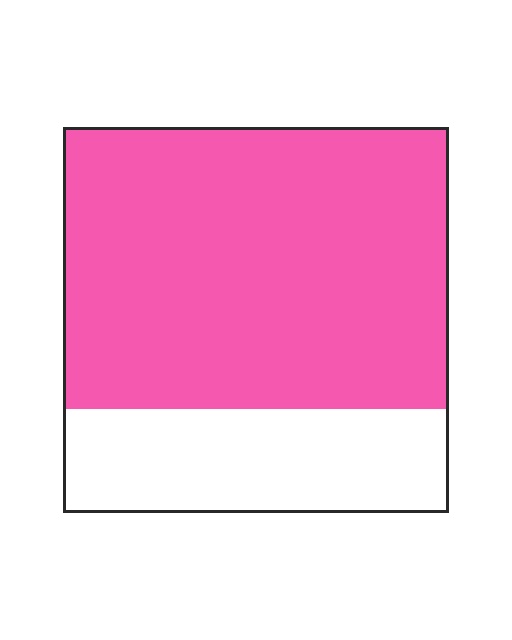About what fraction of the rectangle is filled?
About three quarters (3/4).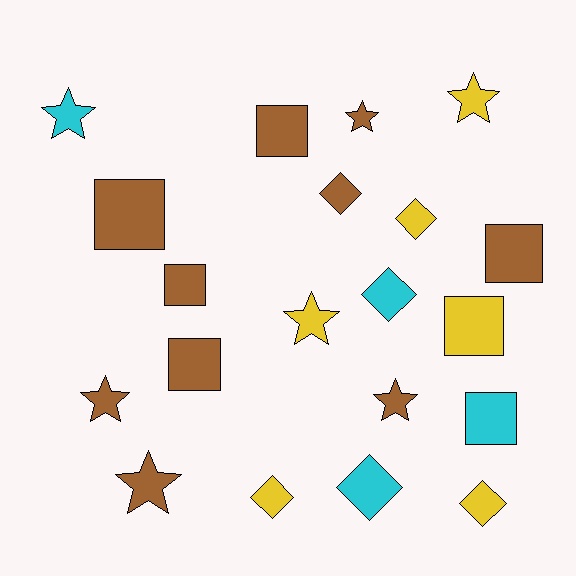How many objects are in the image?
There are 20 objects.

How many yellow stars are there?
There are 2 yellow stars.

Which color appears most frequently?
Brown, with 10 objects.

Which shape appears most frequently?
Star, with 7 objects.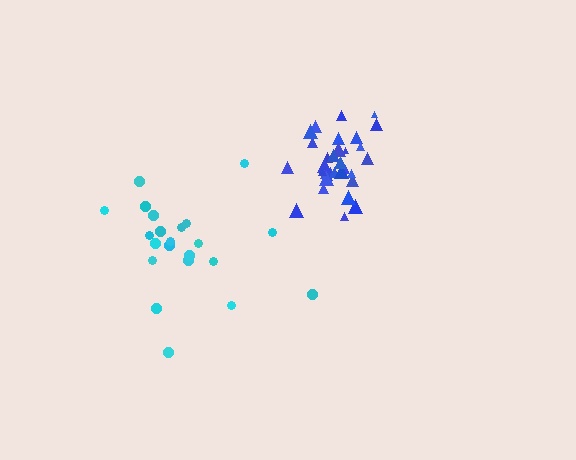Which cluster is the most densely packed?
Blue.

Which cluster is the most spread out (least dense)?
Cyan.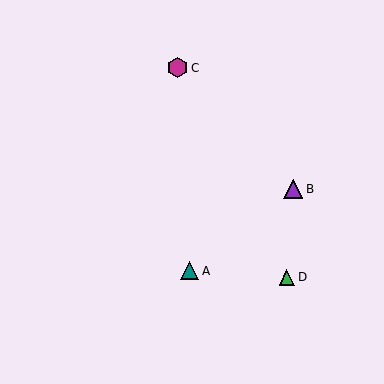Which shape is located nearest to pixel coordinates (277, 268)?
The green triangle (labeled D) at (287, 277) is nearest to that location.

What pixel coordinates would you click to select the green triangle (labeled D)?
Click at (287, 277) to select the green triangle D.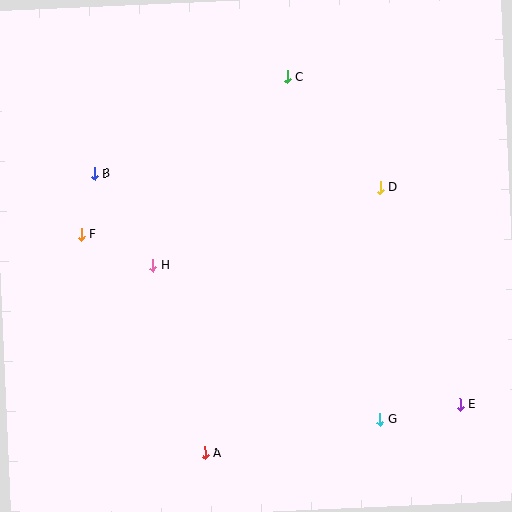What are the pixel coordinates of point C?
Point C is at (287, 77).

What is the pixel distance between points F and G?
The distance between F and G is 351 pixels.